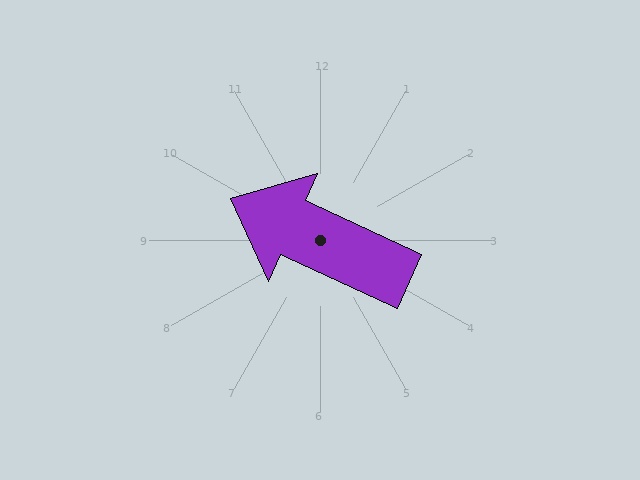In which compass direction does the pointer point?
Northwest.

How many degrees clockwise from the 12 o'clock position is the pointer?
Approximately 295 degrees.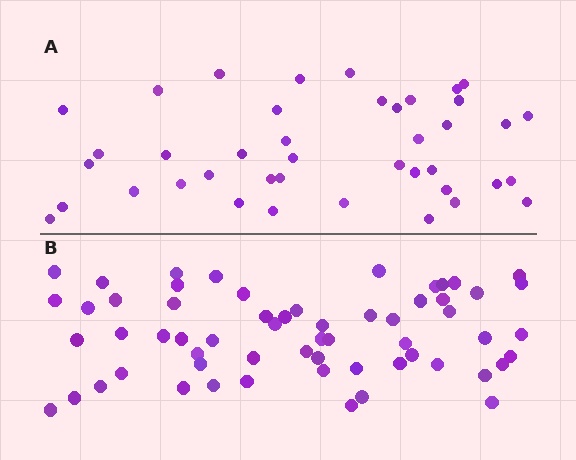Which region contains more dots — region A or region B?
Region B (the bottom region) has more dots.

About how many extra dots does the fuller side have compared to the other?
Region B has approximately 20 more dots than region A.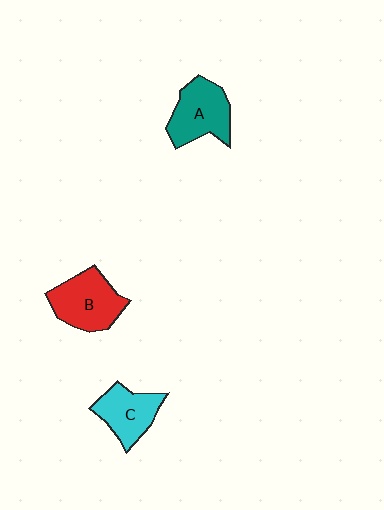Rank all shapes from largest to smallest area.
From largest to smallest: B (red), A (teal), C (cyan).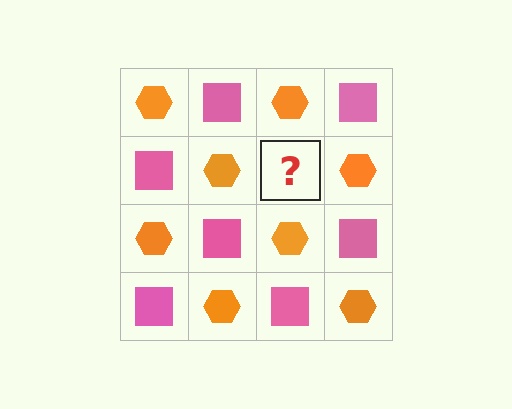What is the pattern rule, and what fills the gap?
The rule is that it alternates orange hexagon and pink square in a checkerboard pattern. The gap should be filled with a pink square.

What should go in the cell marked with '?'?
The missing cell should contain a pink square.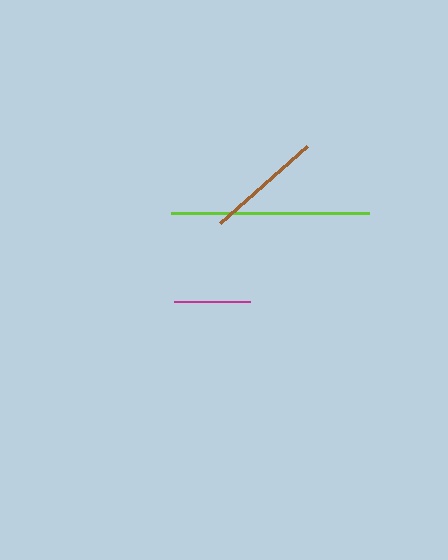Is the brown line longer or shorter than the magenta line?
The brown line is longer than the magenta line.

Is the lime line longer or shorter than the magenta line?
The lime line is longer than the magenta line.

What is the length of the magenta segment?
The magenta segment is approximately 76 pixels long.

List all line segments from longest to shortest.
From longest to shortest: lime, brown, magenta.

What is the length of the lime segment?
The lime segment is approximately 199 pixels long.